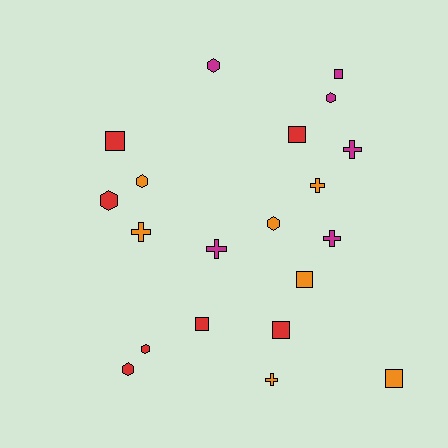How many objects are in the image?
There are 20 objects.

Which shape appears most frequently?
Hexagon, with 7 objects.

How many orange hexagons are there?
There are 2 orange hexagons.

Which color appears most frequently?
Orange, with 7 objects.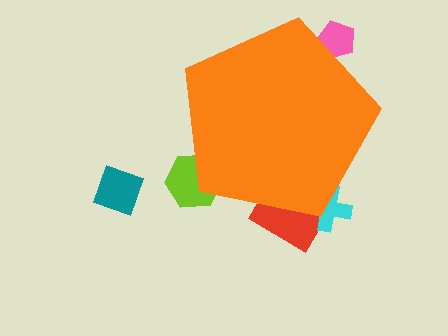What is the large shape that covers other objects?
An orange pentagon.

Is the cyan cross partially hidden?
Yes, the cyan cross is partially hidden behind the orange pentagon.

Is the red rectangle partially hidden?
Yes, the red rectangle is partially hidden behind the orange pentagon.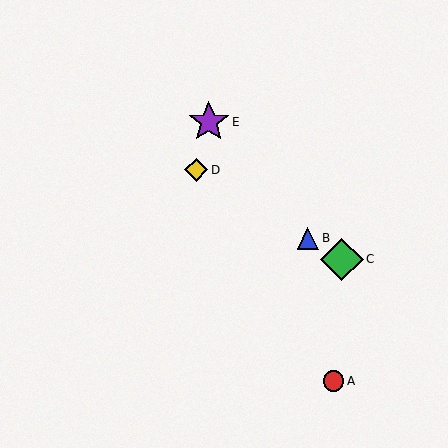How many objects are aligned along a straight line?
3 objects (B, C, D) are aligned along a straight line.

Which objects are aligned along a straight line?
Objects B, C, D are aligned along a straight line.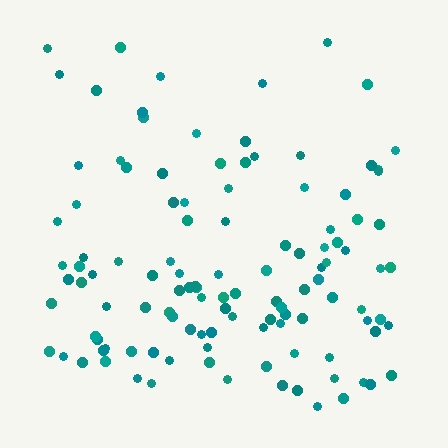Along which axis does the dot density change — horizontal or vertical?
Vertical.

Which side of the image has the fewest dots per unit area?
The top.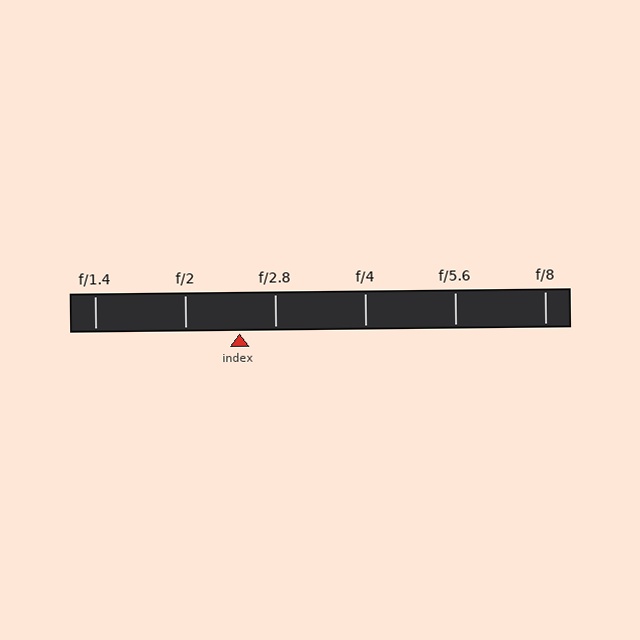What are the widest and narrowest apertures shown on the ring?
The widest aperture shown is f/1.4 and the narrowest is f/8.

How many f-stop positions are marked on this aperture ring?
There are 6 f-stop positions marked.